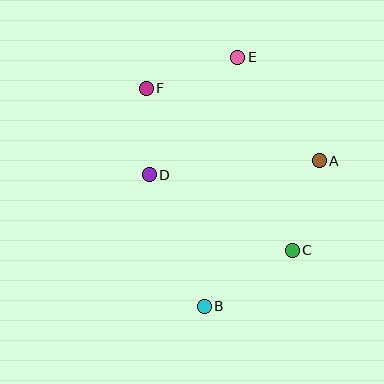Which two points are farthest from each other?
Points B and E are farthest from each other.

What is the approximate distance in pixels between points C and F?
The distance between C and F is approximately 218 pixels.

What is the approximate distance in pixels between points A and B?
The distance between A and B is approximately 185 pixels.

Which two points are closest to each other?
Points D and F are closest to each other.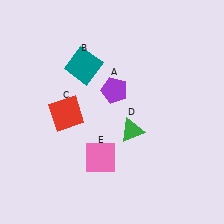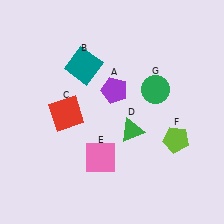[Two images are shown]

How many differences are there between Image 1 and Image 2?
There are 2 differences between the two images.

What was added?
A lime pentagon (F), a green circle (G) were added in Image 2.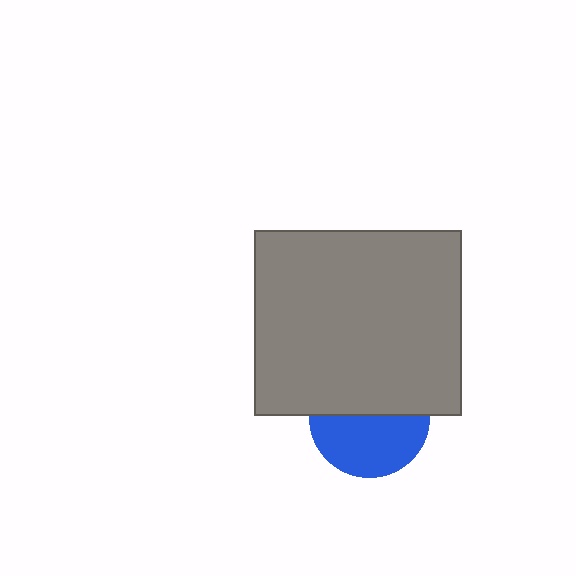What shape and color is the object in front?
The object in front is a gray rectangle.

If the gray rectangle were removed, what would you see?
You would see the complete blue circle.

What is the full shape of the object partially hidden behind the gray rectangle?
The partially hidden object is a blue circle.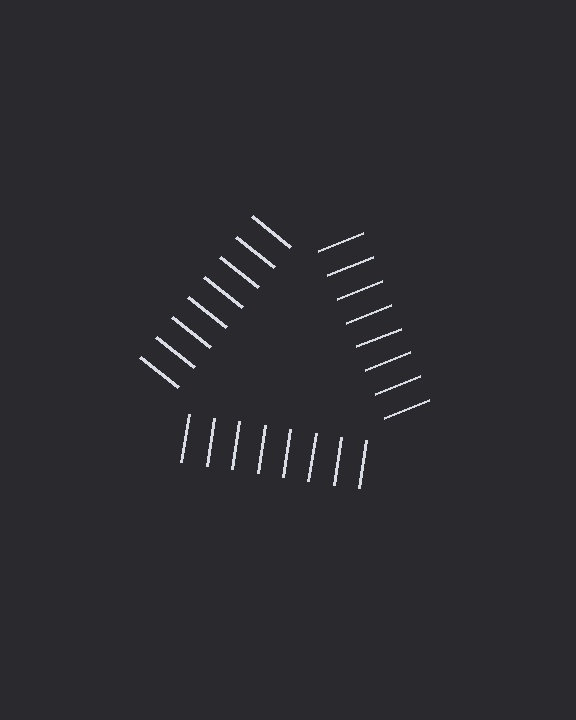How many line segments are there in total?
24 — 8 along each of the 3 edges.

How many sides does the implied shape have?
3 sides — the line-ends trace a triangle.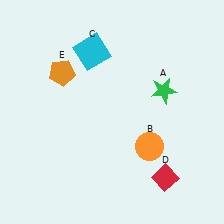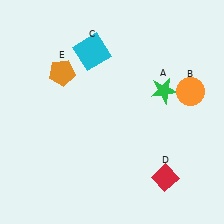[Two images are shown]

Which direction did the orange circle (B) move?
The orange circle (B) moved up.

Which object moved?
The orange circle (B) moved up.